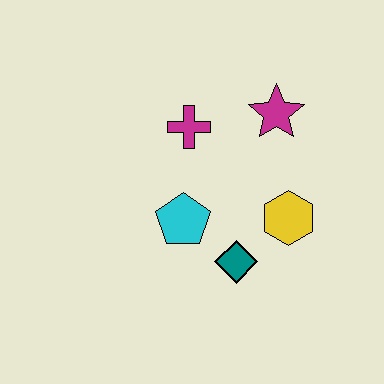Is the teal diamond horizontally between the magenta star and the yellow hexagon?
No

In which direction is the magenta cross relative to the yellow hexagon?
The magenta cross is to the left of the yellow hexagon.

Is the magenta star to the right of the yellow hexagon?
No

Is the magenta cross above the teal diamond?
Yes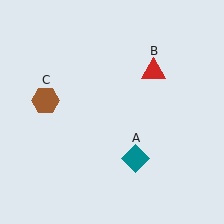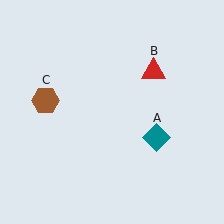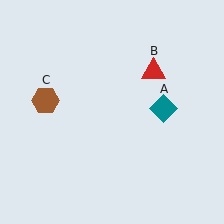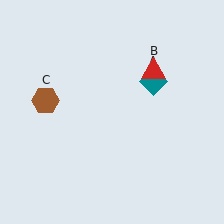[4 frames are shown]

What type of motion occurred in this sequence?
The teal diamond (object A) rotated counterclockwise around the center of the scene.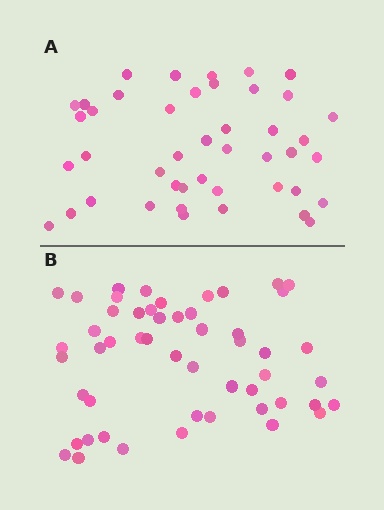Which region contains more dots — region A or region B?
Region B (the bottom region) has more dots.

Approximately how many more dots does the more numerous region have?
Region B has roughly 8 or so more dots than region A.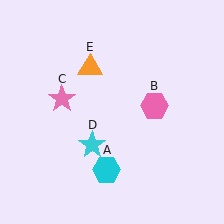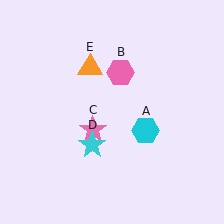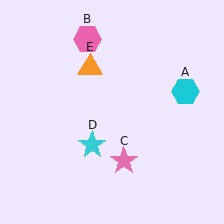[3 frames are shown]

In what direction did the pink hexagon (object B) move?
The pink hexagon (object B) moved up and to the left.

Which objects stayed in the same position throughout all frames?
Cyan star (object D) and orange triangle (object E) remained stationary.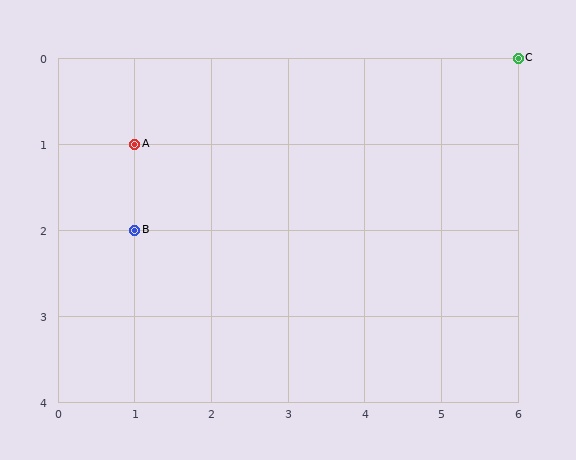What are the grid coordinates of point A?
Point A is at grid coordinates (1, 1).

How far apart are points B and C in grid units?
Points B and C are 5 columns and 2 rows apart (about 5.4 grid units diagonally).